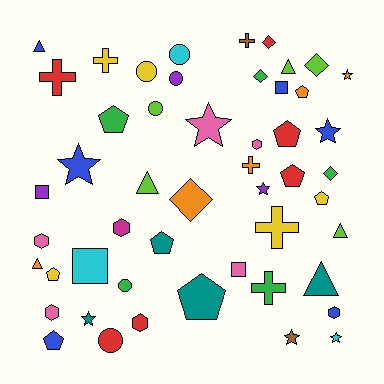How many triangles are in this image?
There are 6 triangles.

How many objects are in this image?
There are 50 objects.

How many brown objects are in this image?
There are 2 brown objects.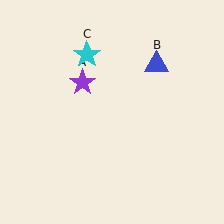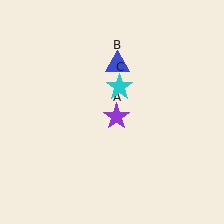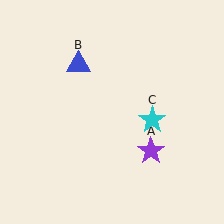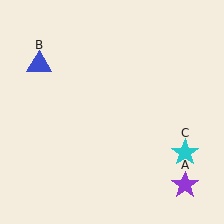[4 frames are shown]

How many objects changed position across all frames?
3 objects changed position: purple star (object A), blue triangle (object B), cyan star (object C).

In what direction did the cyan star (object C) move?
The cyan star (object C) moved down and to the right.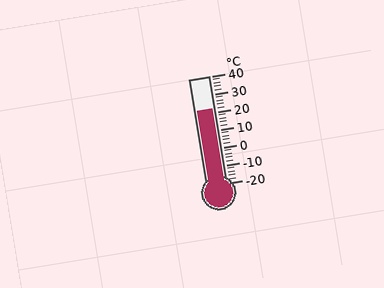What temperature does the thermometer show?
The thermometer shows approximately 22°C.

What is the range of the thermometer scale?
The thermometer scale ranges from -20°C to 40°C.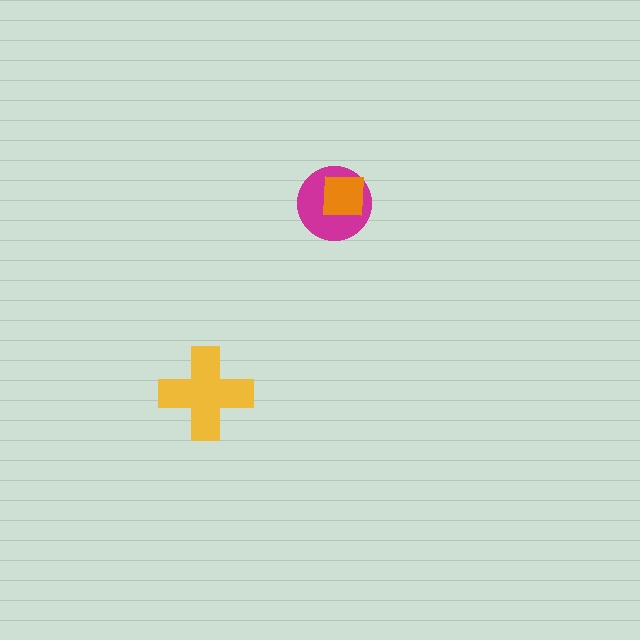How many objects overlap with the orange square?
1 object overlaps with the orange square.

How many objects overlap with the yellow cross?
0 objects overlap with the yellow cross.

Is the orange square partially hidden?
No, no other shape covers it.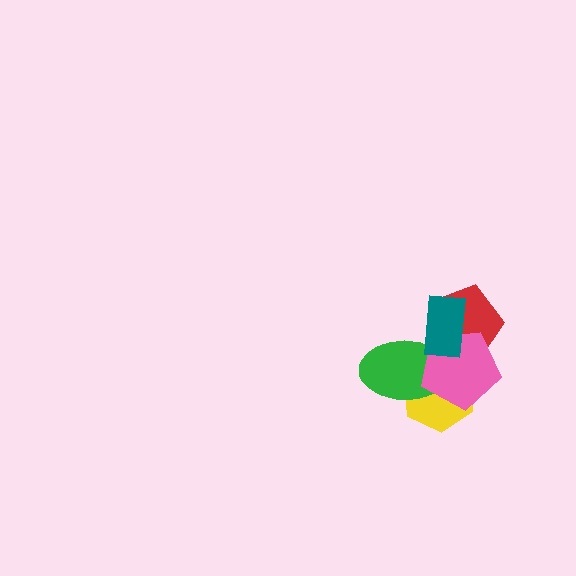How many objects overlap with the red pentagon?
3 objects overlap with the red pentagon.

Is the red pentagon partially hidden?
Yes, it is partially covered by another shape.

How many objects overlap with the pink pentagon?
4 objects overlap with the pink pentagon.